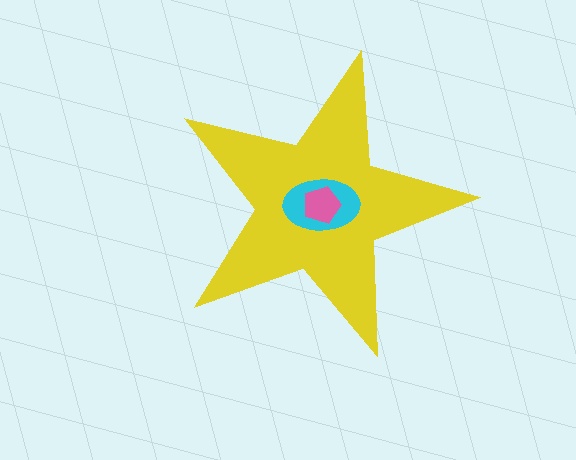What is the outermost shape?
The yellow star.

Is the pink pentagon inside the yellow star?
Yes.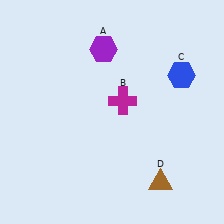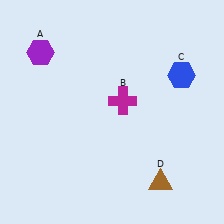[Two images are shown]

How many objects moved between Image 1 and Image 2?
1 object moved between the two images.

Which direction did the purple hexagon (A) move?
The purple hexagon (A) moved left.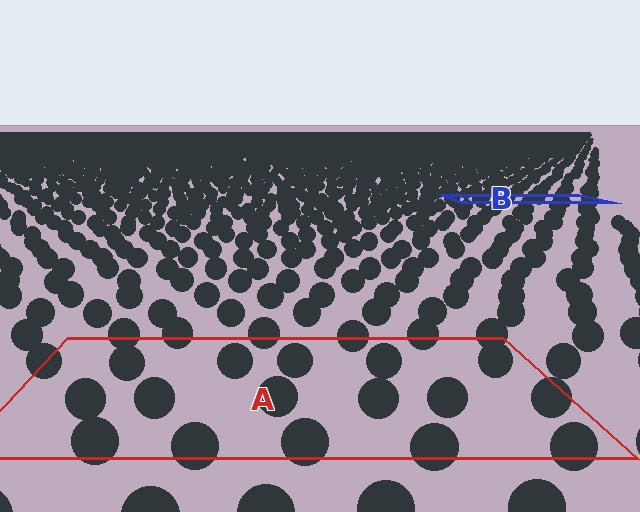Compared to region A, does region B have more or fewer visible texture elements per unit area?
Region B has more texture elements per unit area — they are packed more densely because it is farther away.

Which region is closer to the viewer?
Region A is closer. The texture elements there are larger and more spread out.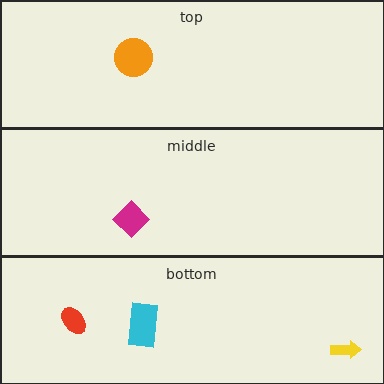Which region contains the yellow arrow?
The bottom region.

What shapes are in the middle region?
The magenta diamond.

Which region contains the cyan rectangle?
The bottom region.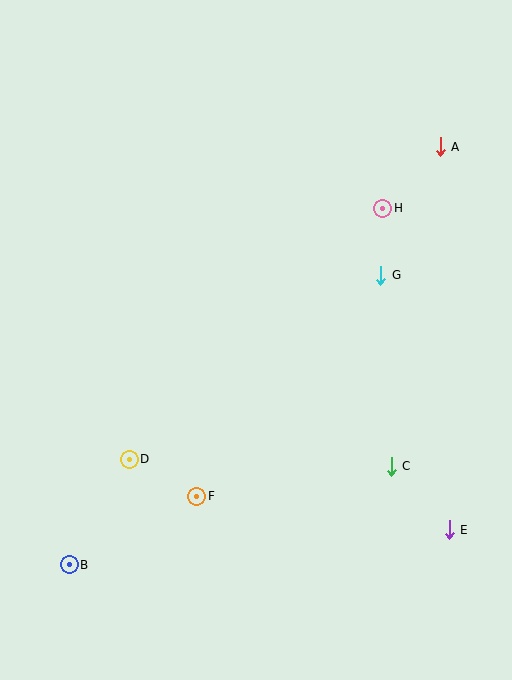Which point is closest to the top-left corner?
Point H is closest to the top-left corner.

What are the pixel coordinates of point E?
Point E is at (449, 530).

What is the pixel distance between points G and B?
The distance between G and B is 425 pixels.